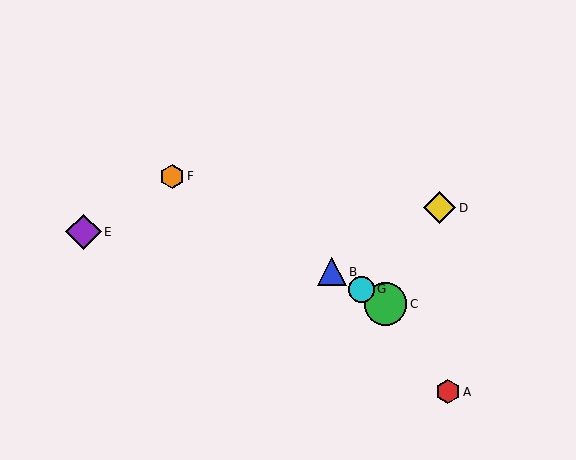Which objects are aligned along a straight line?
Objects B, C, F, G are aligned along a straight line.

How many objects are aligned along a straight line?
4 objects (B, C, F, G) are aligned along a straight line.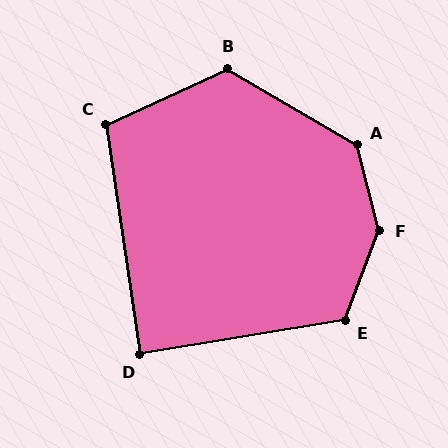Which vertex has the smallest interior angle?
D, at approximately 89 degrees.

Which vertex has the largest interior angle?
F, at approximately 145 degrees.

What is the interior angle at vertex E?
Approximately 120 degrees (obtuse).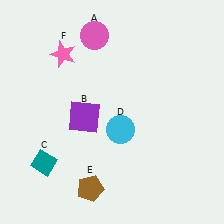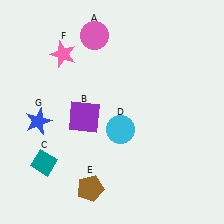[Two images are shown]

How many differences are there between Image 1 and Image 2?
There is 1 difference between the two images.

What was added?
A blue star (G) was added in Image 2.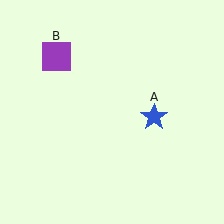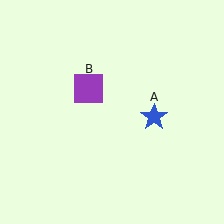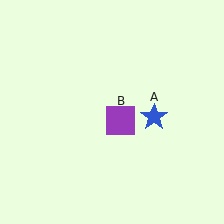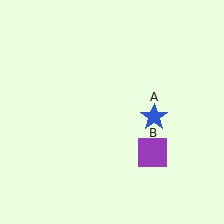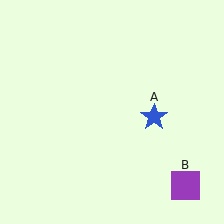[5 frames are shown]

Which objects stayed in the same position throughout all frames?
Blue star (object A) remained stationary.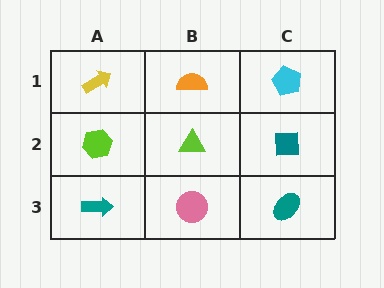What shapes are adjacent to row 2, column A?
A yellow arrow (row 1, column A), a teal arrow (row 3, column A), a lime triangle (row 2, column B).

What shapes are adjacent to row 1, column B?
A lime triangle (row 2, column B), a yellow arrow (row 1, column A), a cyan pentagon (row 1, column C).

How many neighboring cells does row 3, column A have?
2.